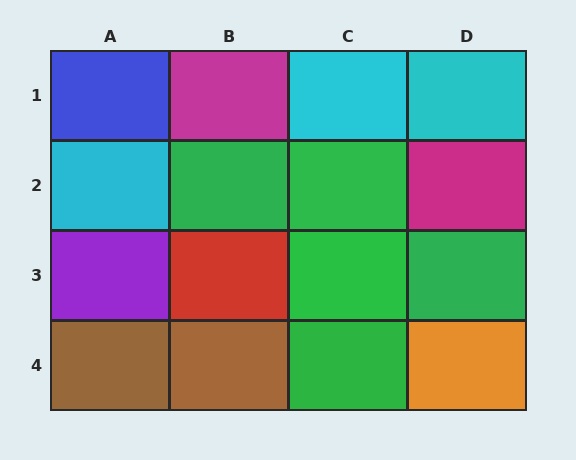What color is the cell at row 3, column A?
Purple.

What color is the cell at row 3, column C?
Green.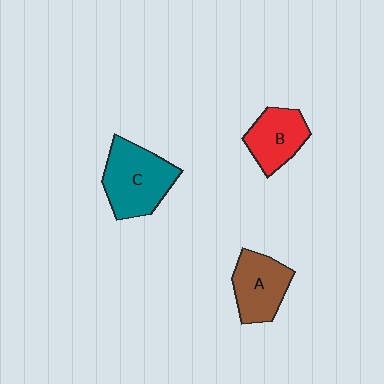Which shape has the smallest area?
Shape B (red).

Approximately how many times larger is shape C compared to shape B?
Approximately 1.4 times.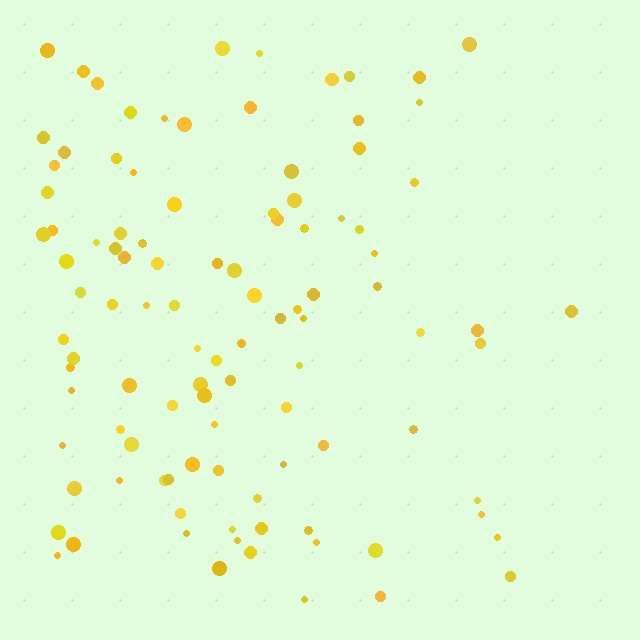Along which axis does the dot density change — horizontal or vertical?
Horizontal.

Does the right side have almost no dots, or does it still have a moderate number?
Still a moderate number, just noticeably fewer than the left.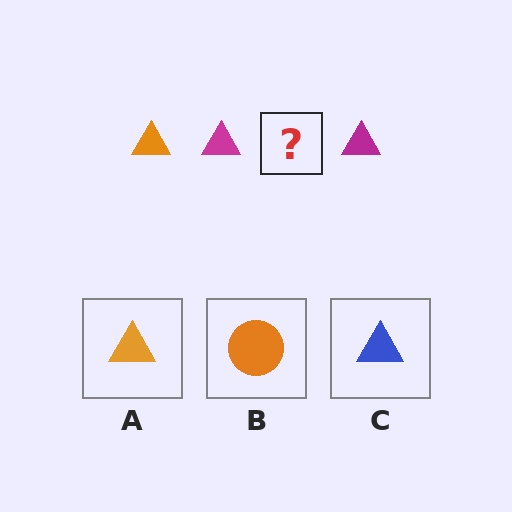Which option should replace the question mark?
Option A.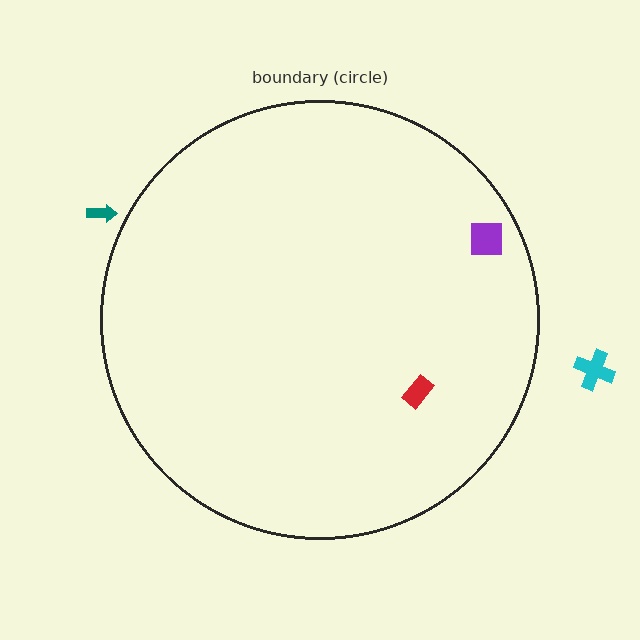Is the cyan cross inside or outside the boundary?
Outside.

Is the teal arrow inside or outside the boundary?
Outside.